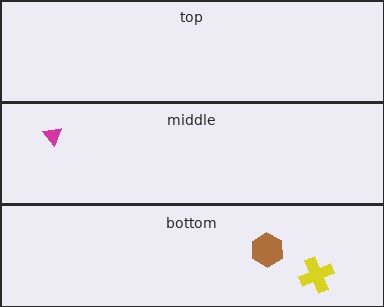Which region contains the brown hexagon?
The bottom region.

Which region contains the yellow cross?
The bottom region.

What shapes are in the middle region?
The magenta triangle.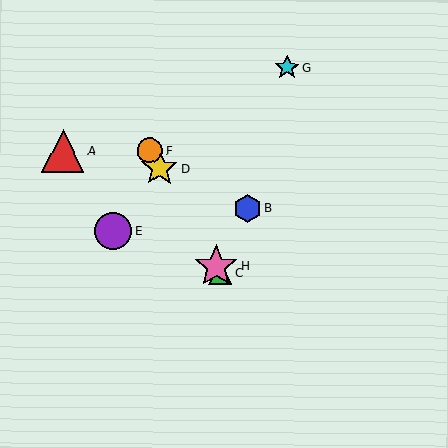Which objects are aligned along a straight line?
Objects C, D, F, H are aligned along a straight line.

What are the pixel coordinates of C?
Object C is at (220, 273).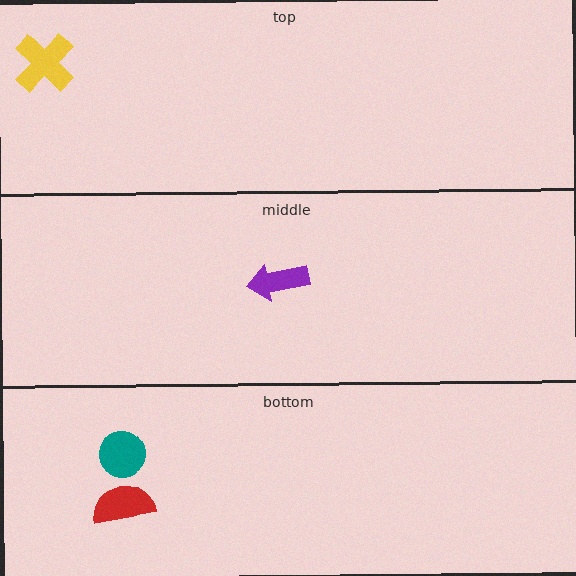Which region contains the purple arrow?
The middle region.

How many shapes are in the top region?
1.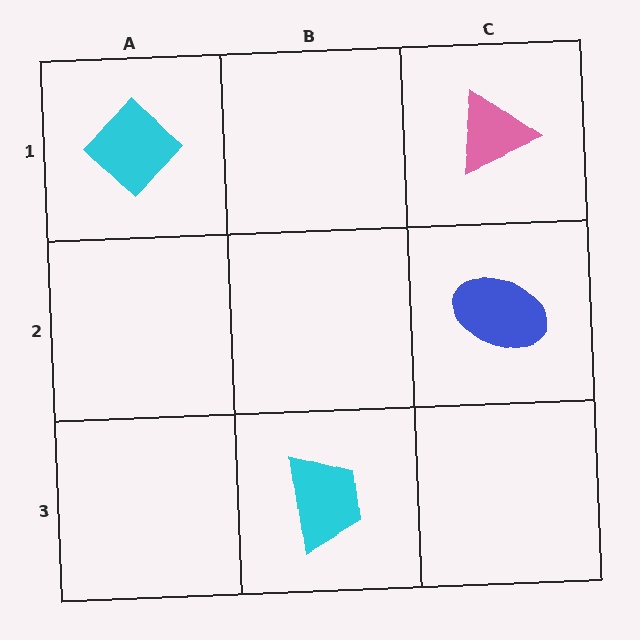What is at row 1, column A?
A cyan diamond.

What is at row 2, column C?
A blue ellipse.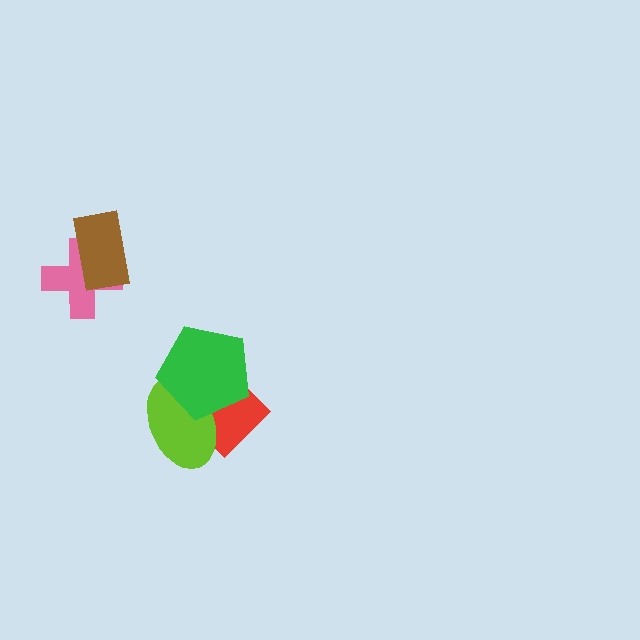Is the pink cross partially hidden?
Yes, it is partially covered by another shape.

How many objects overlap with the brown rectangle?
1 object overlaps with the brown rectangle.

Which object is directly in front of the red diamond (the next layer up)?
The lime ellipse is directly in front of the red diamond.